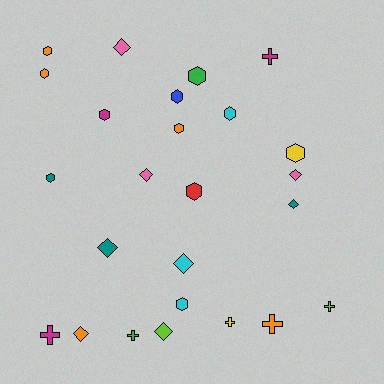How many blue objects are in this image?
There is 1 blue object.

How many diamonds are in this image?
There are 8 diamonds.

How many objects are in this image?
There are 25 objects.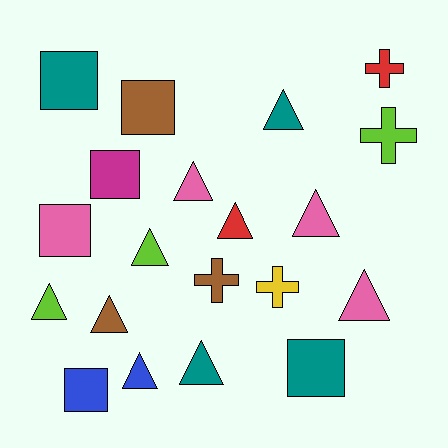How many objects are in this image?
There are 20 objects.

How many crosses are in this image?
There are 4 crosses.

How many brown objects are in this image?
There are 3 brown objects.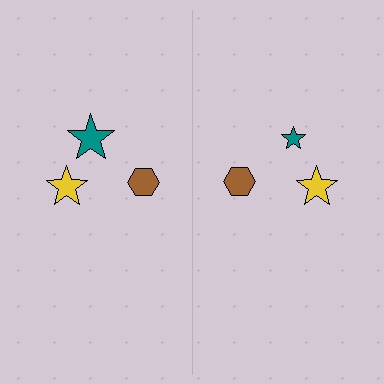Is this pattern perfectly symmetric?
No, the pattern is not perfectly symmetric. The teal star on the right side has a different size than its mirror counterpart.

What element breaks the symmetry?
The teal star on the right side has a different size than its mirror counterpart.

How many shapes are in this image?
There are 6 shapes in this image.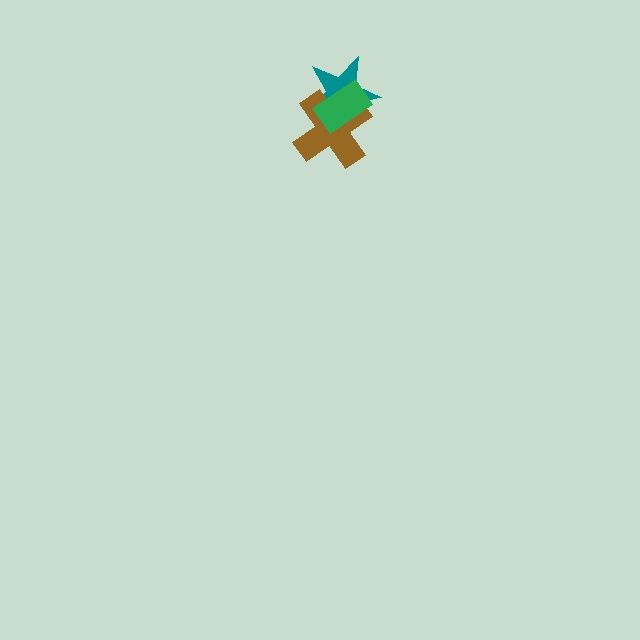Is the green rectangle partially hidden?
No, no other shape covers it.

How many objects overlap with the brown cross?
2 objects overlap with the brown cross.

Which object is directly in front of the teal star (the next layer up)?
The brown cross is directly in front of the teal star.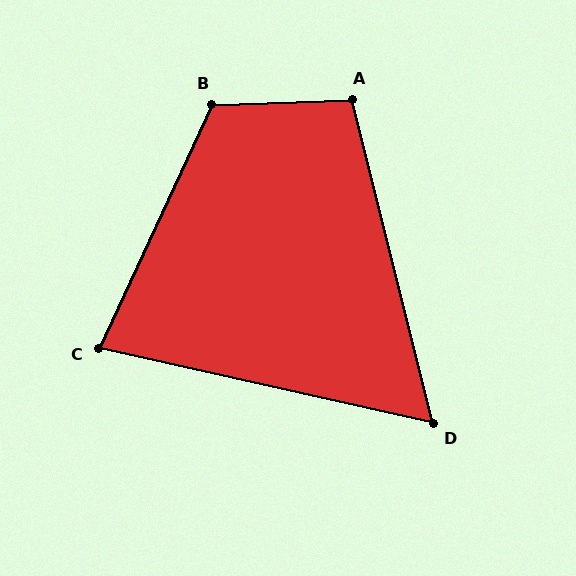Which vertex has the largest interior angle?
B, at approximately 117 degrees.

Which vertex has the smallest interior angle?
D, at approximately 63 degrees.